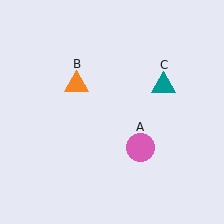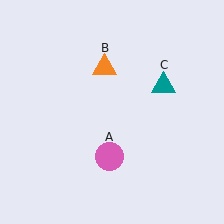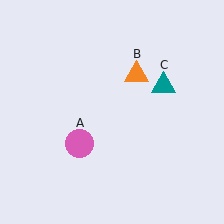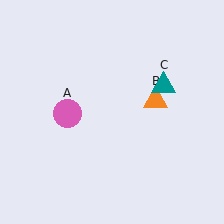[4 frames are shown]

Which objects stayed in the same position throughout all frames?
Teal triangle (object C) remained stationary.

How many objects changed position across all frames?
2 objects changed position: pink circle (object A), orange triangle (object B).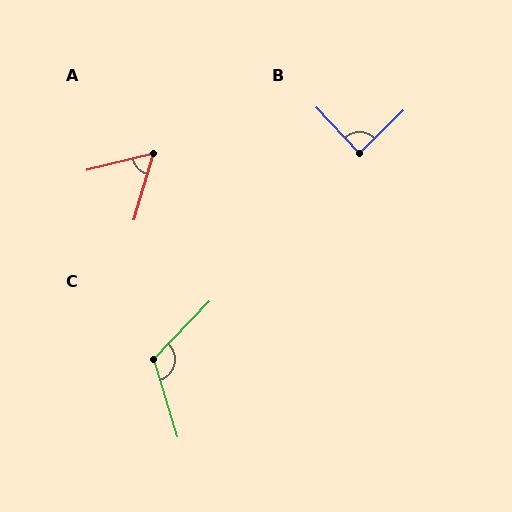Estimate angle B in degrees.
Approximately 88 degrees.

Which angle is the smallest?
A, at approximately 60 degrees.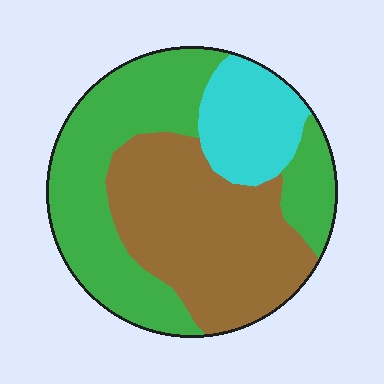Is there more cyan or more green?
Green.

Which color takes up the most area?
Green, at roughly 45%.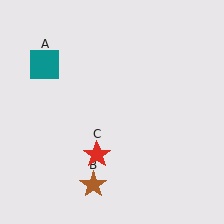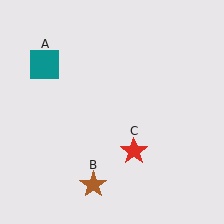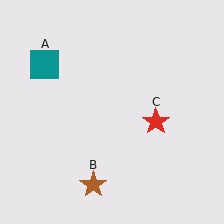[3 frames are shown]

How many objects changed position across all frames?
1 object changed position: red star (object C).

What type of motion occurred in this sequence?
The red star (object C) rotated counterclockwise around the center of the scene.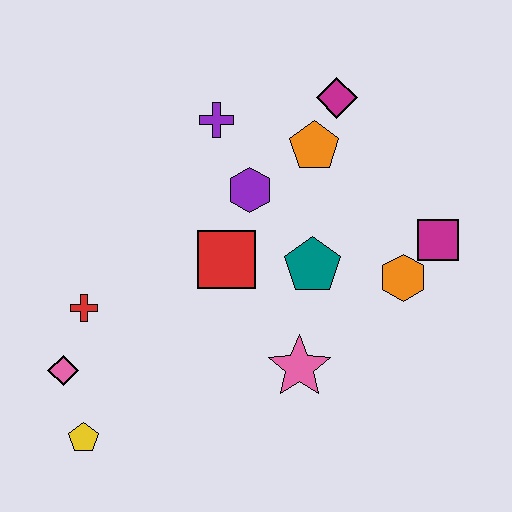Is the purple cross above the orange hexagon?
Yes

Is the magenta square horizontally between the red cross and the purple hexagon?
No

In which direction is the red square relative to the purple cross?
The red square is below the purple cross.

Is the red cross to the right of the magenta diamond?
No